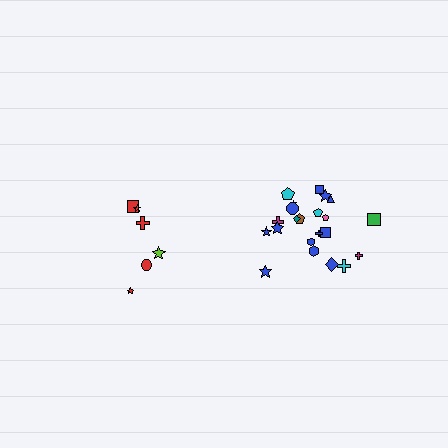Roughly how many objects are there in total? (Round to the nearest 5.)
Roughly 30 objects in total.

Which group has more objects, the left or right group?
The right group.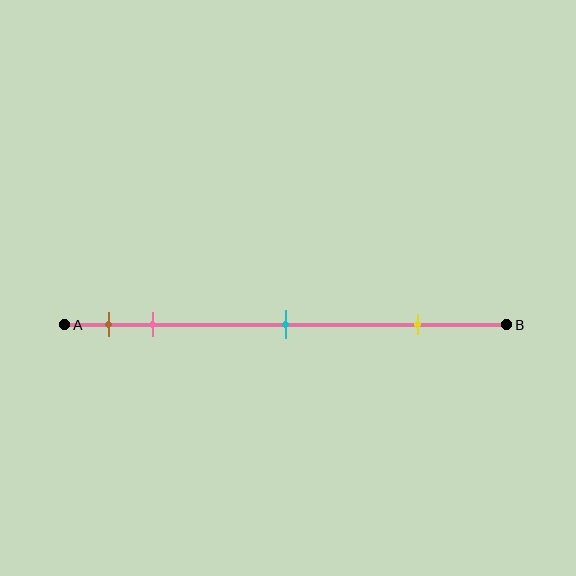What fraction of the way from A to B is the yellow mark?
The yellow mark is approximately 80% (0.8) of the way from A to B.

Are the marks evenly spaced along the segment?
No, the marks are not evenly spaced.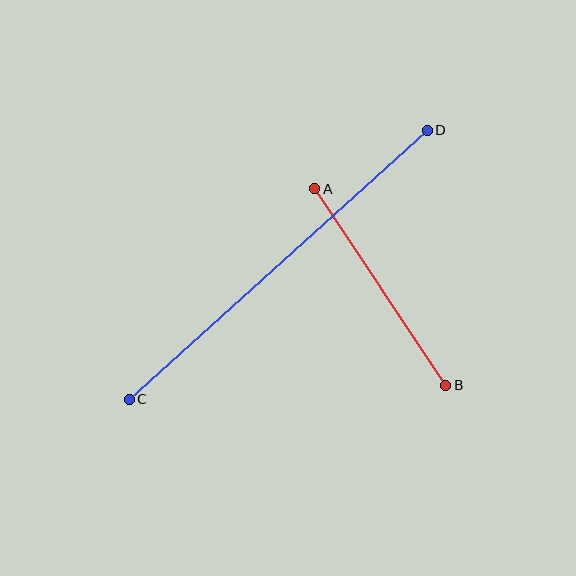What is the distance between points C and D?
The distance is approximately 402 pixels.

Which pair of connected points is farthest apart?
Points C and D are farthest apart.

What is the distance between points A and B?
The distance is approximately 236 pixels.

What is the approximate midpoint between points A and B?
The midpoint is at approximately (380, 287) pixels.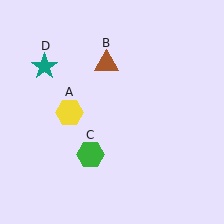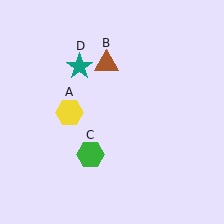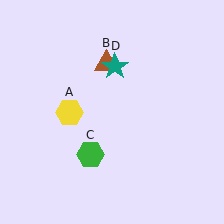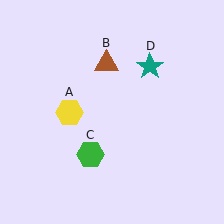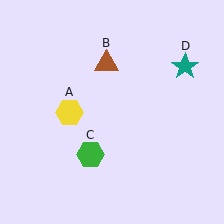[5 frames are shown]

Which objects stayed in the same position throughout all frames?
Yellow hexagon (object A) and brown triangle (object B) and green hexagon (object C) remained stationary.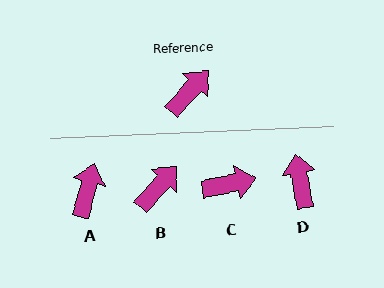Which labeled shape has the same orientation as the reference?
B.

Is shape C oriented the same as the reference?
No, it is off by about 36 degrees.